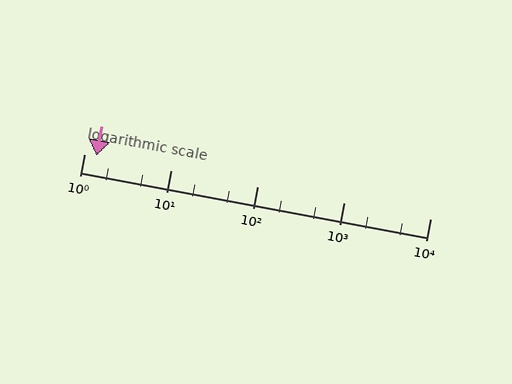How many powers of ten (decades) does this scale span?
The scale spans 4 decades, from 1 to 10000.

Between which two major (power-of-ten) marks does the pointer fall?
The pointer is between 1 and 10.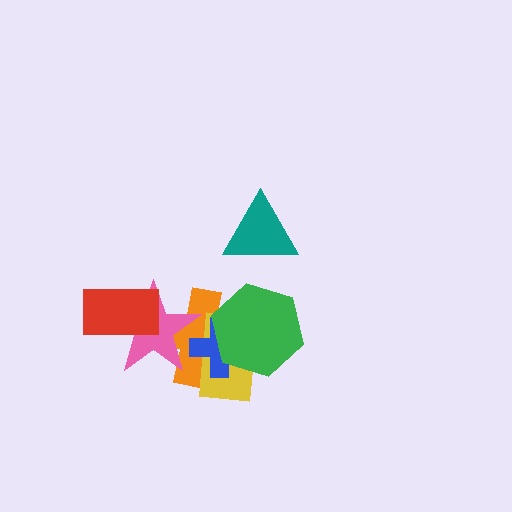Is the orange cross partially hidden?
Yes, it is partially covered by another shape.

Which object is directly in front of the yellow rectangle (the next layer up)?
The blue cross is directly in front of the yellow rectangle.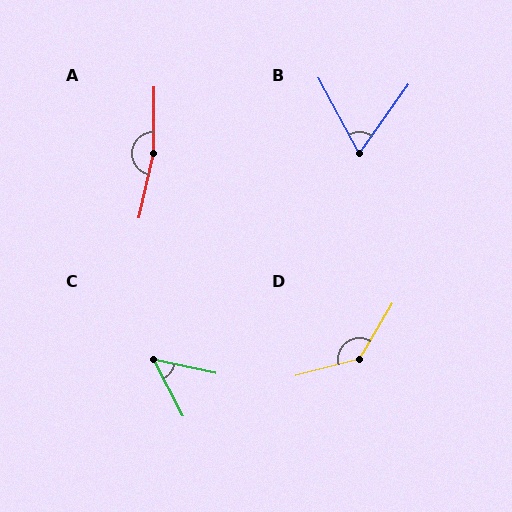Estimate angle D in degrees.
Approximately 136 degrees.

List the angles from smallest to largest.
C (51°), B (64°), D (136°), A (168°).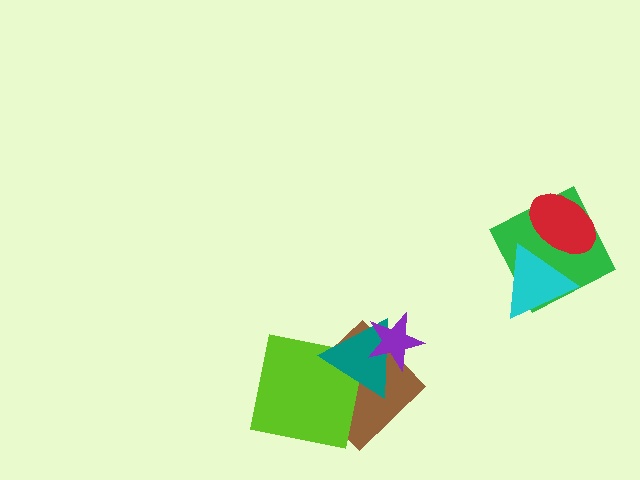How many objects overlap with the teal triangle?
3 objects overlap with the teal triangle.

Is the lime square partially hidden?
Yes, it is partially covered by another shape.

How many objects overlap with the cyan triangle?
2 objects overlap with the cyan triangle.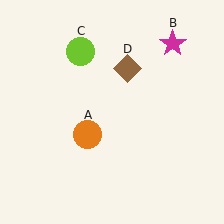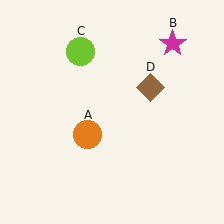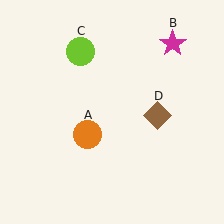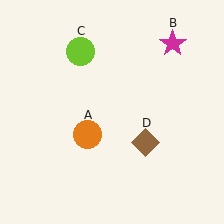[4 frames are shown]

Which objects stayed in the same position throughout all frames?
Orange circle (object A) and magenta star (object B) and lime circle (object C) remained stationary.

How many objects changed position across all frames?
1 object changed position: brown diamond (object D).